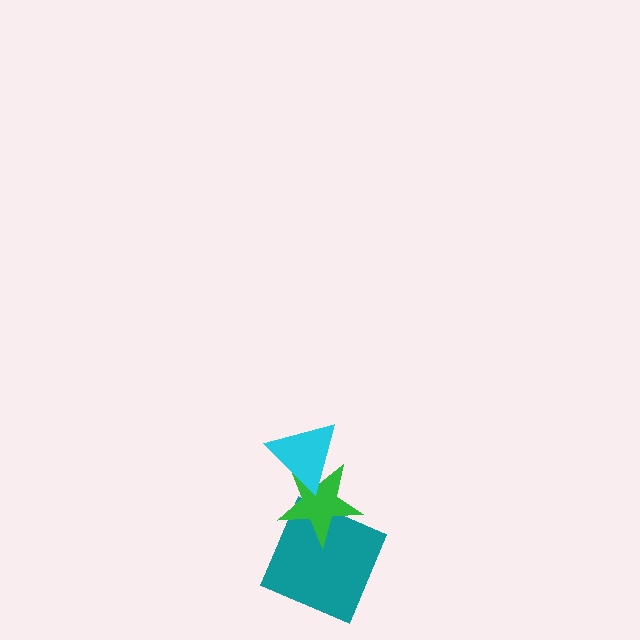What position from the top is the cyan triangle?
The cyan triangle is 1st from the top.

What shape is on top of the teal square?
The green star is on top of the teal square.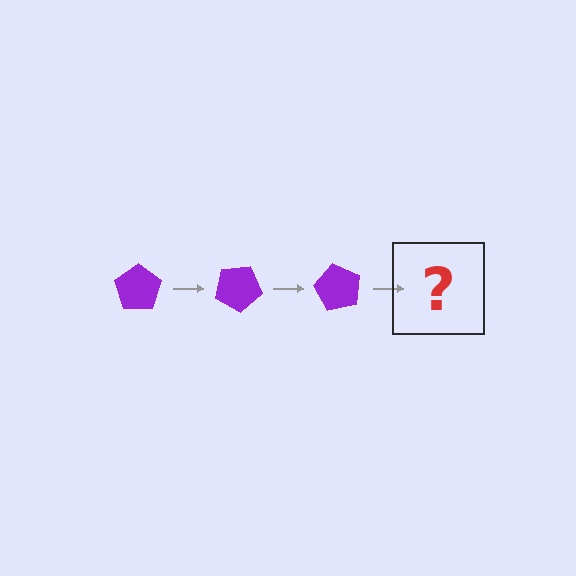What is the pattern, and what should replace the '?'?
The pattern is that the pentagon rotates 30 degrees each step. The '?' should be a purple pentagon rotated 90 degrees.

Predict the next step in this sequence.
The next step is a purple pentagon rotated 90 degrees.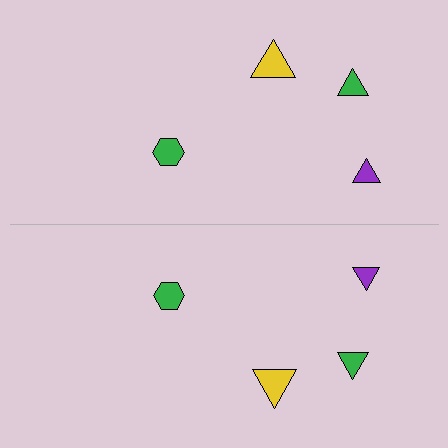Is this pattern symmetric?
Yes, this pattern has bilateral (reflection) symmetry.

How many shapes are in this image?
There are 8 shapes in this image.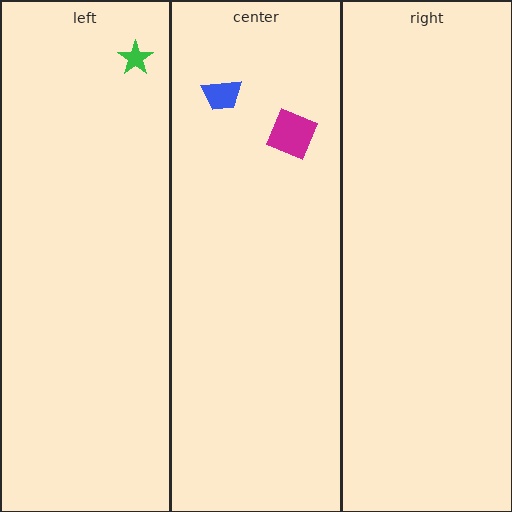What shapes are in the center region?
The blue trapezoid, the magenta diamond.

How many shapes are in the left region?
1.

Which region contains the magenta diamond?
The center region.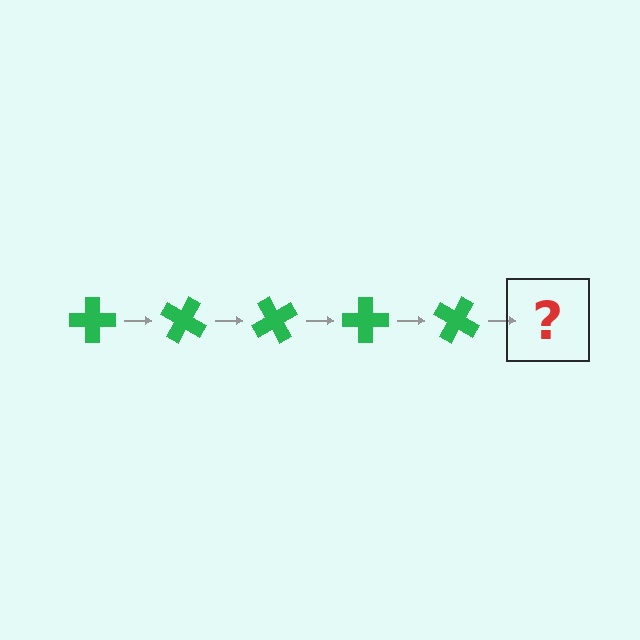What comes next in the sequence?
The next element should be a green cross rotated 150 degrees.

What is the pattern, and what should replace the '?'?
The pattern is that the cross rotates 30 degrees each step. The '?' should be a green cross rotated 150 degrees.